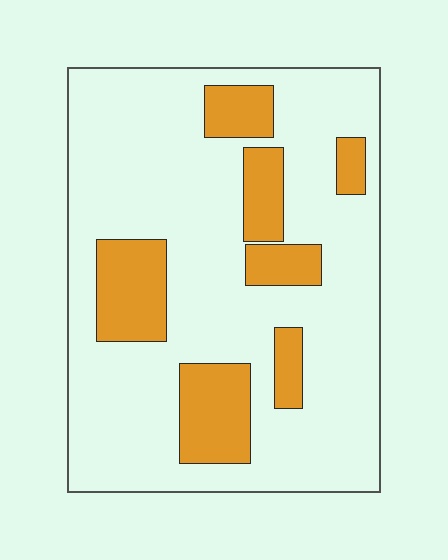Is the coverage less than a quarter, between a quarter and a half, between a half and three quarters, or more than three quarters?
Less than a quarter.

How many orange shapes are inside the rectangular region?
7.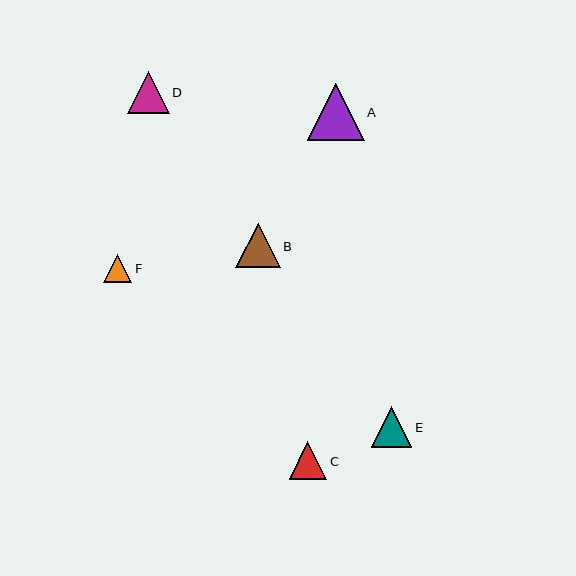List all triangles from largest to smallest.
From largest to smallest: A, B, D, E, C, F.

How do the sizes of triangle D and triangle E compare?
Triangle D and triangle E are approximately the same size.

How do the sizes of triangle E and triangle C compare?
Triangle E and triangle C are approximately the same size.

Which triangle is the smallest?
Triangle F is the smallest with a size of approximately 28 pixels.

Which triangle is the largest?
Triangle A is the largest with a size of approximately 57 pixels.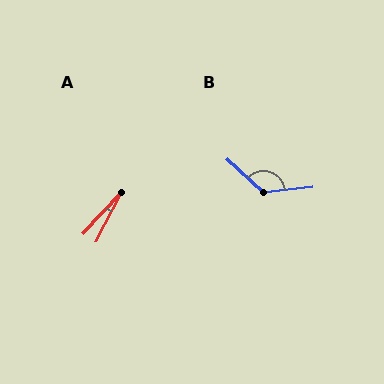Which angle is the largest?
B, at approximately 131 degrees.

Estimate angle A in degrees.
Approximately 15 degrees.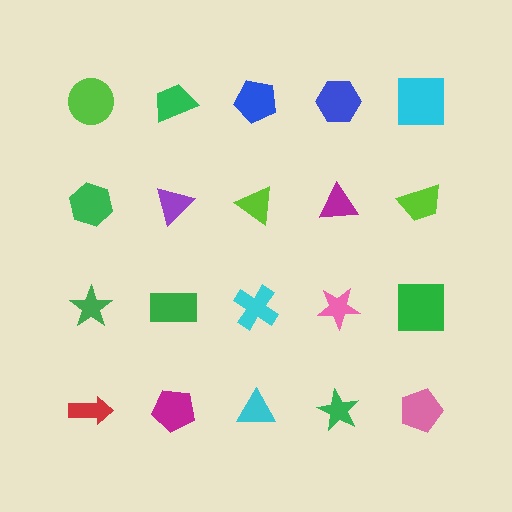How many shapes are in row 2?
5 shapes.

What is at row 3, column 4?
A pink star.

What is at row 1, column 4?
A blue hexagon.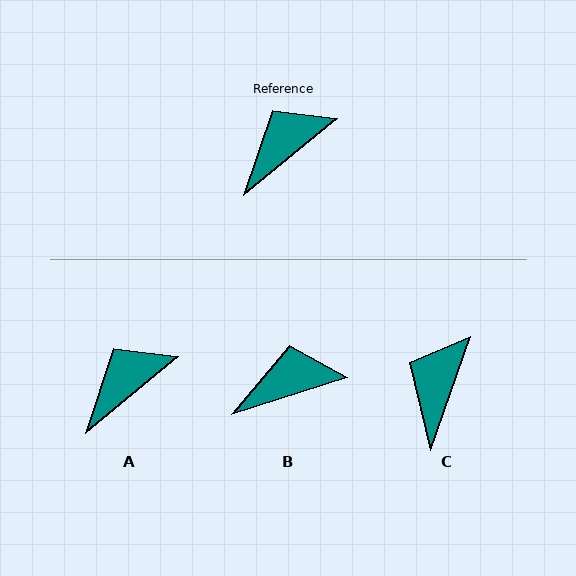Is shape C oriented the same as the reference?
No, it is off by about 31 degrees.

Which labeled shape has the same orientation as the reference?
A.